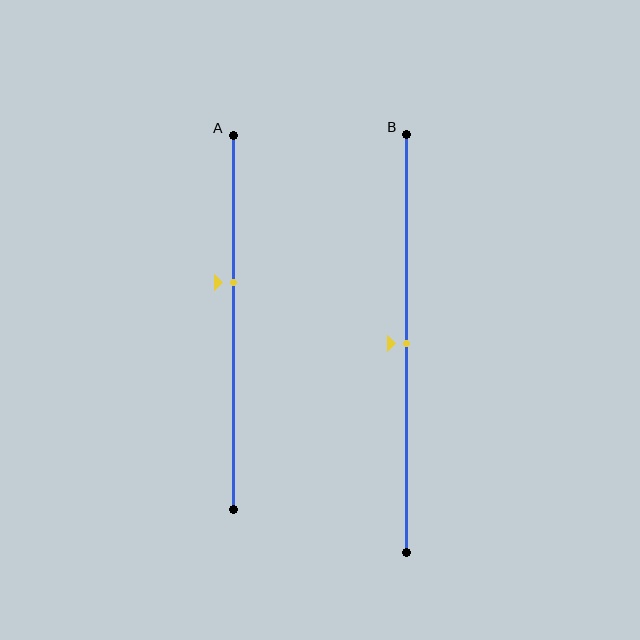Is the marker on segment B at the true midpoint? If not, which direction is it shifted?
Yes, the marker on segment B is at the true midpoint.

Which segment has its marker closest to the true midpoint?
Segment B has its marker closest to the true midpoint.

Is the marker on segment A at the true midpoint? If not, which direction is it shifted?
No, the marker on segment A is shifted upward by about 11% of the segment length.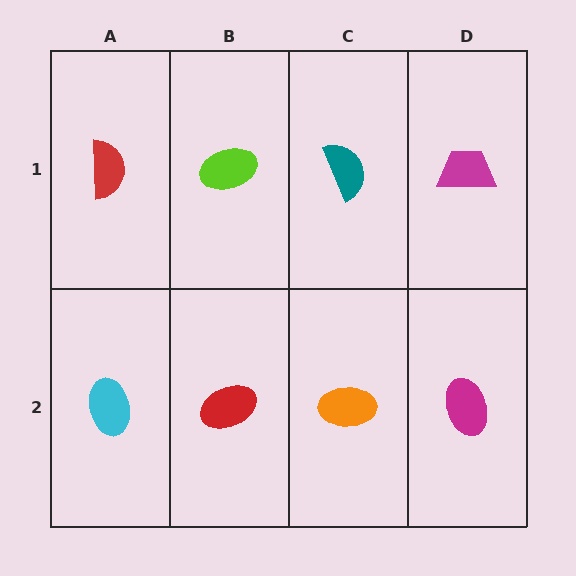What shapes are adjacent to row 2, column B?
A lime ellipse (row 1, column B), a cyan ellipse (row 2, column A), an orange ellipse (row 2, column C).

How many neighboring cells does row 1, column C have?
3.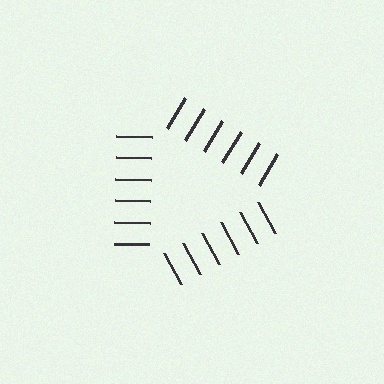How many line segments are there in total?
18 — 6 along each of the 3 edges.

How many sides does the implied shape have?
3 sides — the line-ends trace a triangle.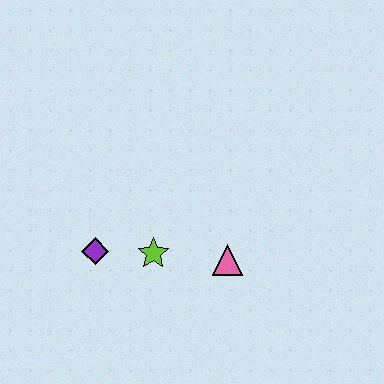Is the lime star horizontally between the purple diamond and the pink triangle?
Yes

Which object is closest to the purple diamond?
The lime star is closest to the purple diamond.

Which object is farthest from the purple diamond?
The pink triangle is farthest from the purple diamond.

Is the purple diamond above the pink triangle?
Yes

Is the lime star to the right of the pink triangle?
No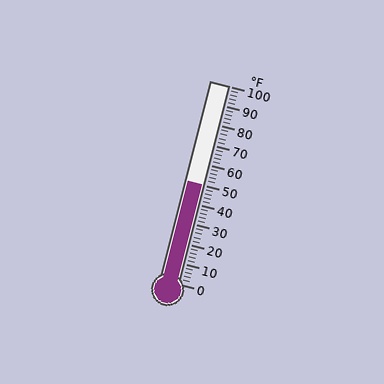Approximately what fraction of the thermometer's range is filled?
The thermometer is filled to approximately 50% of its range.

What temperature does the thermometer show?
The thermometer shows approximately 50°F.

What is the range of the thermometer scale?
The thermometer scale ranges from 0°F to 100°F.